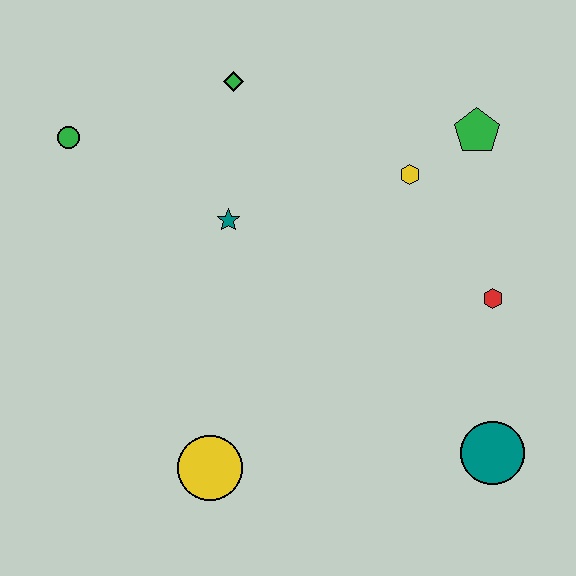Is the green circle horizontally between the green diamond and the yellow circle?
No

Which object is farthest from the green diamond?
The teal circle is farthest from the green diamond.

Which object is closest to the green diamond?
The teal star is closest to the green diamond.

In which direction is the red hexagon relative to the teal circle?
The red hexagon is above the teal circle.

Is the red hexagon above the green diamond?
No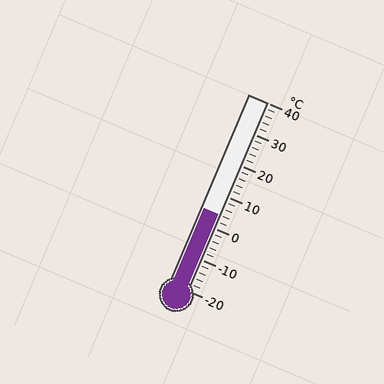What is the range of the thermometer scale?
The thermometer scale ranges from -20°C to 40°C.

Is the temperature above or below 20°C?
The temperature is below 20°C.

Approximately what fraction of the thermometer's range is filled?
The thermometer is filled to approximately 40% of its range.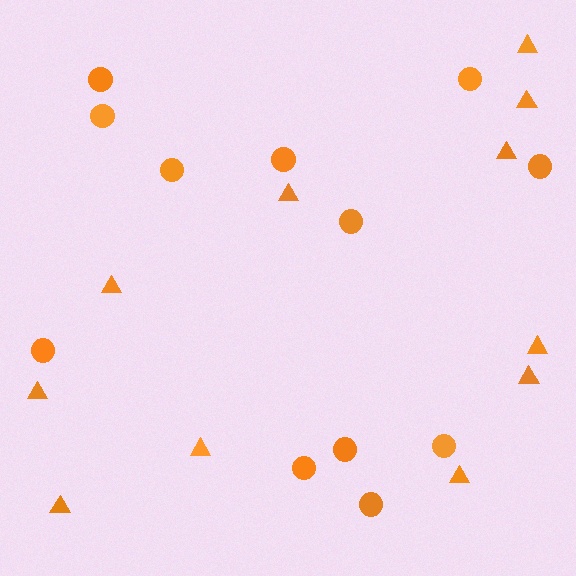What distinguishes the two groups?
There are 2 groups: one group of circles (12) and one group of triangles (11).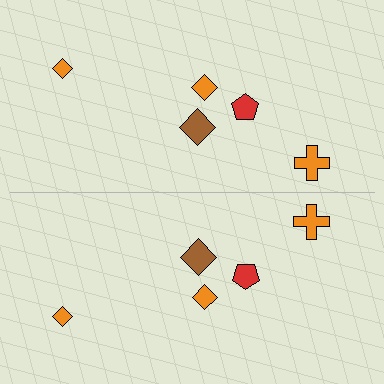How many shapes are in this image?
There are 10 shapes in this image.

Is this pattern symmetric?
Yes, this pattern has bilateral (reflection) symmetry.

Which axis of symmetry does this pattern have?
The pattern has a horizontal axis of symmetry running through the center of the image.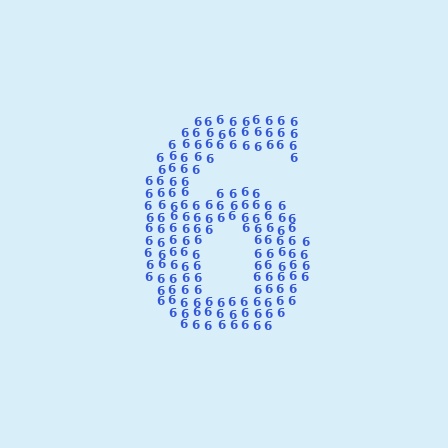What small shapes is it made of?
It is made of small digit 6's.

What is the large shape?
The large shape is the digit 6.